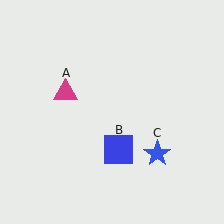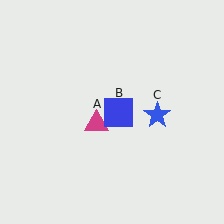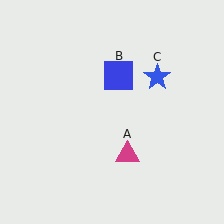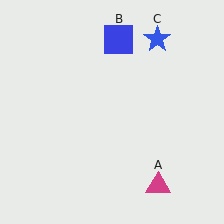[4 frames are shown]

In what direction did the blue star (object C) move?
The blue star (object C) moved up.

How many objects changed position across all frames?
3 objects changed position: magenta triangle (object A), blue square (object B), blue star (object C).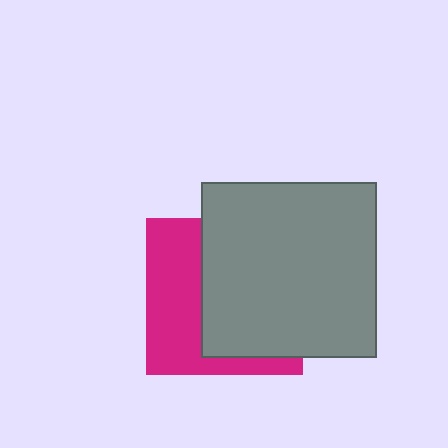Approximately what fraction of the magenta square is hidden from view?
Roughly 57% of the magenta square is hidden behind the gray square.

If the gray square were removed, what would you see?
You would see the complete magenta square.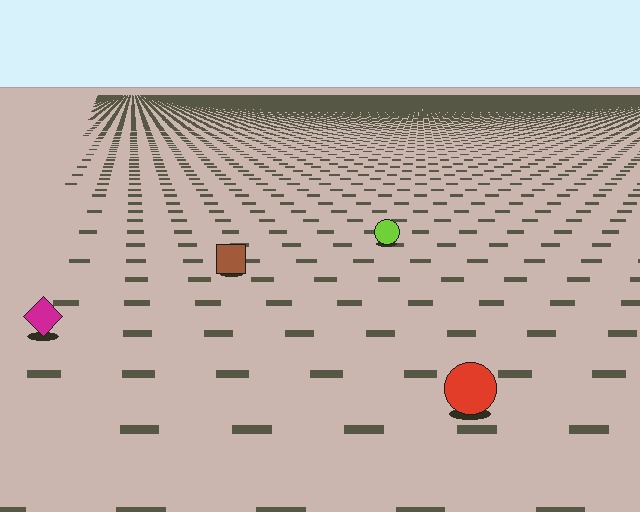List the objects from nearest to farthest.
From nearest to farthest: the red circle, the magenta diamond, the brown square, the lime circle.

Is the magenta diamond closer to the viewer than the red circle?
No. The red circle is closer — you can tell from the texture gradient: the ground texture is coarser near it.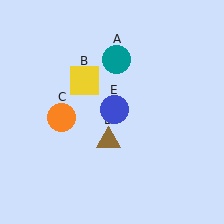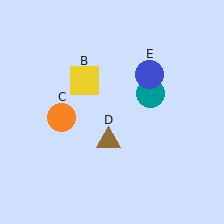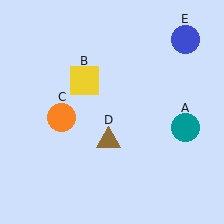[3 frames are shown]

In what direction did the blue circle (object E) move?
The blue circle (object E) moved up and to the right.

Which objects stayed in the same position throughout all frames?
Yellow square (object B) and orange circle (object C) and brown triangle (object D) remained stationary.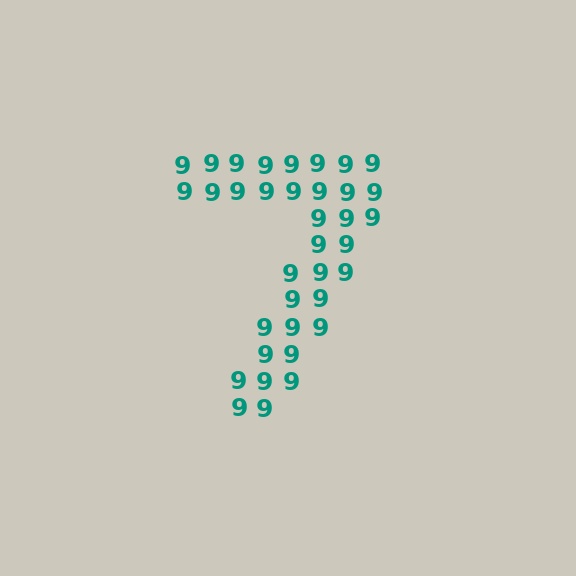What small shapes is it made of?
It is made of small digit 9's.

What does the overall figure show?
The overall figure shows the digit 7.